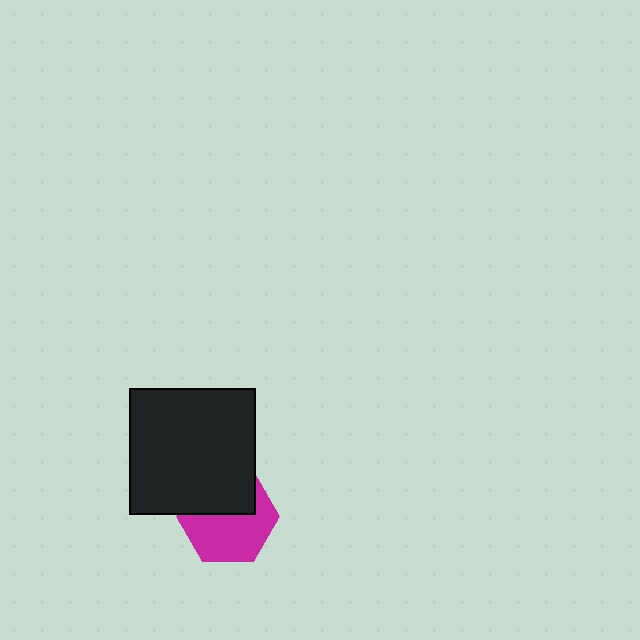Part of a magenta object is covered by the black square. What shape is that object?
It is a hexagon.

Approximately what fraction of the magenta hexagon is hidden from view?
Roughly 41% of the magenta hexagon is hidden behind the black square.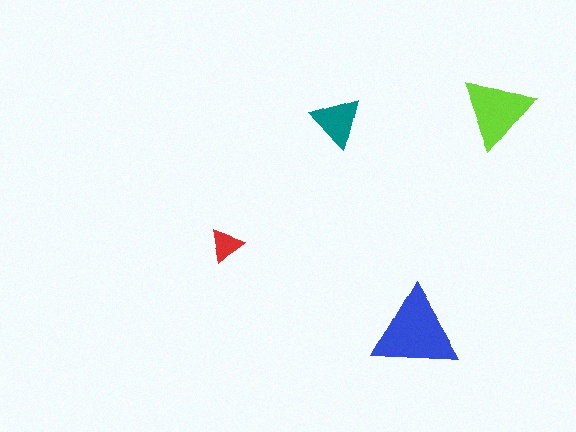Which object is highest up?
The lime triangle is topmost.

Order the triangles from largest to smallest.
the blue one, the lime one, the teal one, the red one.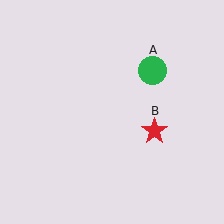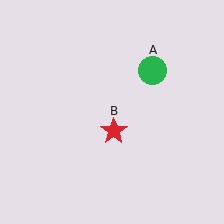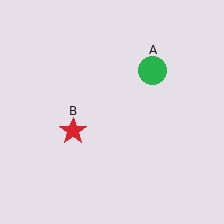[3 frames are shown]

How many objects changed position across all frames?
1 object changed position: red star (object B).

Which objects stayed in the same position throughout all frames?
Green circle (object A) remained stationary.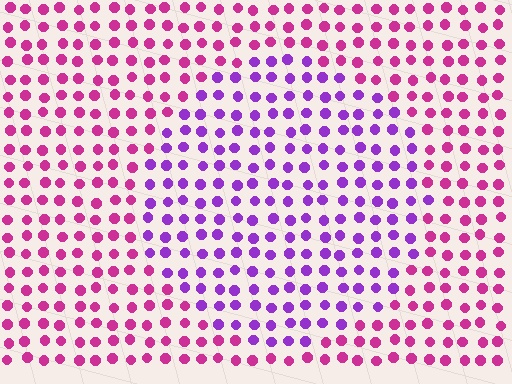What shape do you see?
I see a circle.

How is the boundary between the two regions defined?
The boundary is defined purely by a slight shift in hue (about 42 degrees). Spacing, size, and orientation are identical on both sides.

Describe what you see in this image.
The image is filled with small magenta elements in a uniform arrangement. A circle-shaped region is visible where the elements are tinted to a slightly different hue, forming a subtle color boundary.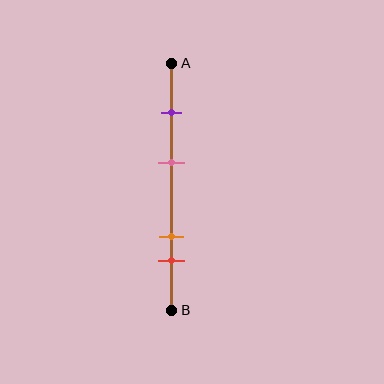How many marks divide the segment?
There are 4 marks dividing the segment.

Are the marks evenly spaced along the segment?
No, the marks are not evenly spaced.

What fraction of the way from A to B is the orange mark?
The orange mark is approximately 70% (0.7) of the way from A to B.